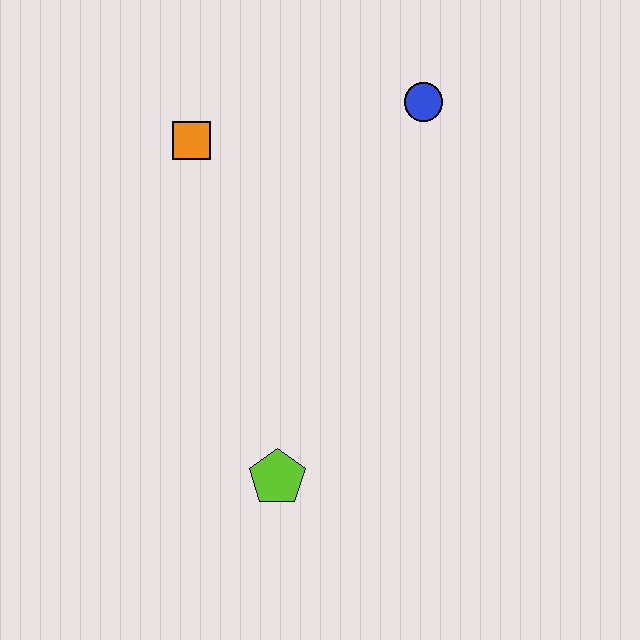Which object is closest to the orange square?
The blue circle is closest to the orange square.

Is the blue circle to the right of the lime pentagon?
Yes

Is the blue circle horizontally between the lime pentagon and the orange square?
No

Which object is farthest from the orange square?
The lime pentagon is farthest from the orange square.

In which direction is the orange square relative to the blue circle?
The orange square is to the left of the blue circle.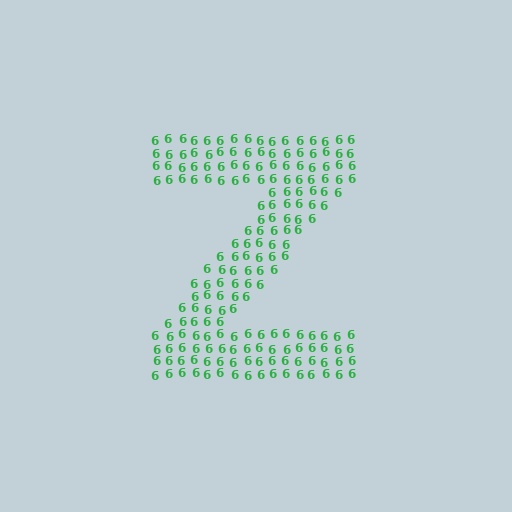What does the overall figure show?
The overall figure shows the letter Z.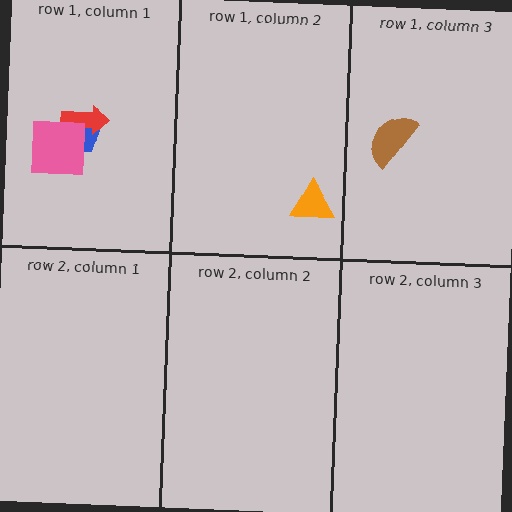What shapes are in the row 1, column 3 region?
The brown semicircle.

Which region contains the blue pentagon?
The row 1, column 1 region.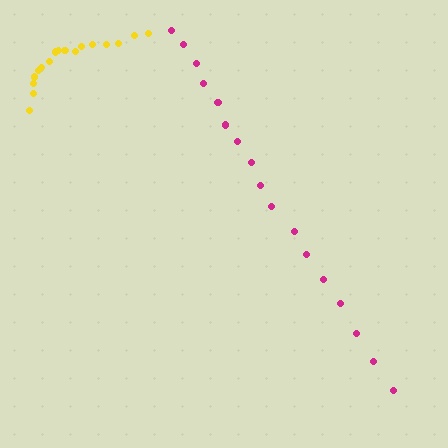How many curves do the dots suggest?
There are 2 distinct paths.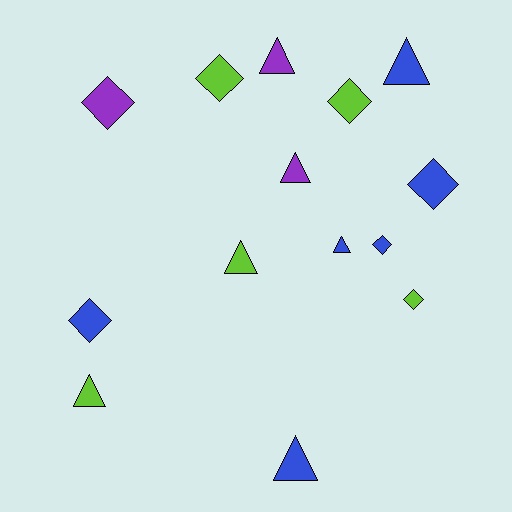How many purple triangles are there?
There are 2 purple triangles.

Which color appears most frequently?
Blue, with 6 objects.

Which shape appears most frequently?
Triangle, with 7 objects.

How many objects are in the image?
There are 14 objects.